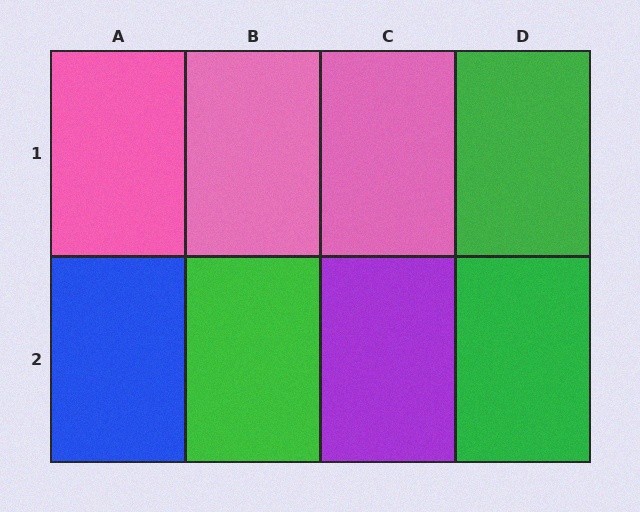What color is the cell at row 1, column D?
Green.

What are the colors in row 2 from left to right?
Blue, green, purple, green.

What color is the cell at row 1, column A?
Pink.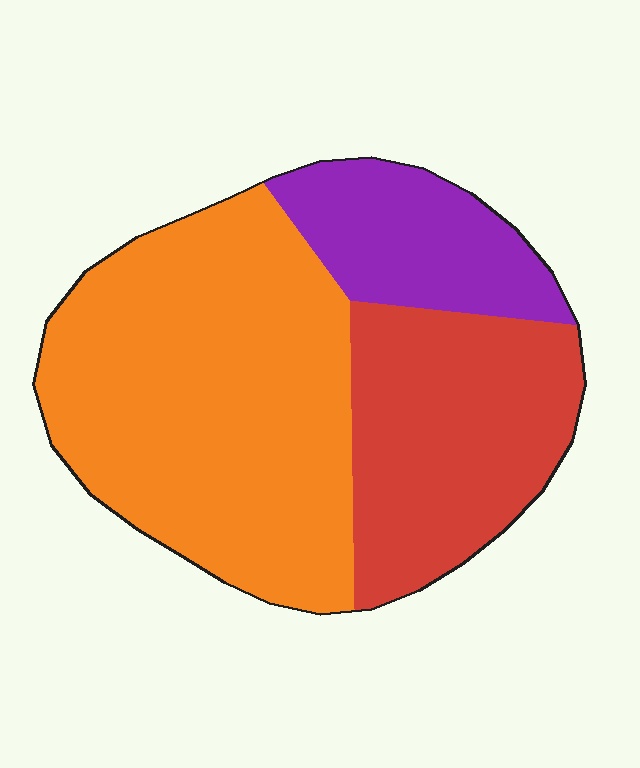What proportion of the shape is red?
Red takes up between a quarter and a half of the shape.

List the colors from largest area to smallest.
From largest to smallest: orange, red, purple.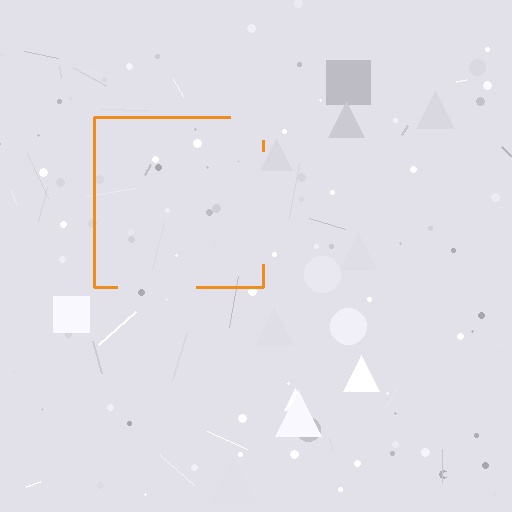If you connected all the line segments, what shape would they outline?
They would outline a square.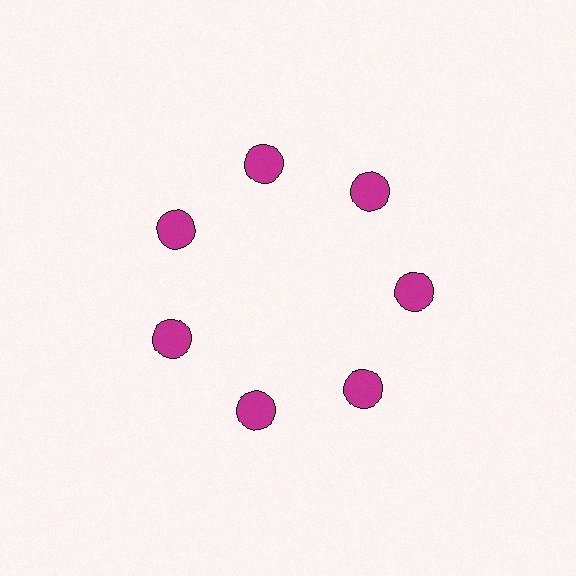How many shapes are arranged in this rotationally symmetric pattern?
There are 7 shapes, arranged in 7 groups of 1.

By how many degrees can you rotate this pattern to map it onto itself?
The pattern maps onto itself every 51 degrees of rotation.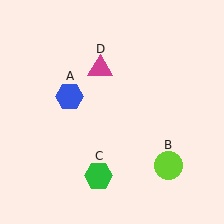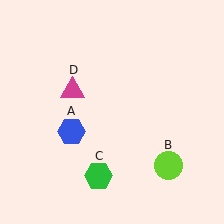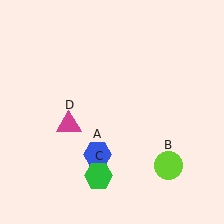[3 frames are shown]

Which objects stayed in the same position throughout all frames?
Lime circle (object B) and green hexagon (object C) remained stationary.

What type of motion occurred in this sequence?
The blue hexagon (object A), magenta triangle (object D) rotated counterclockwise around the center of the scene.